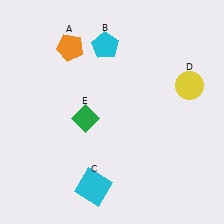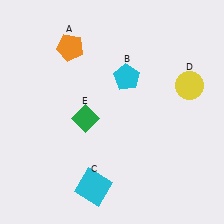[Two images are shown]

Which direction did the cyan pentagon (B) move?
The cyan pentagon (B) moved down.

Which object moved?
The cyan pentagon (B) moved down.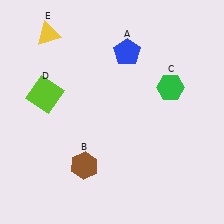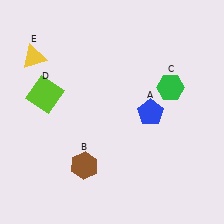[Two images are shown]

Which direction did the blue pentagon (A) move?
The blue pentagon (A) moved down.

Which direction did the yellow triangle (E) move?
The yellow triangle (E) moved down.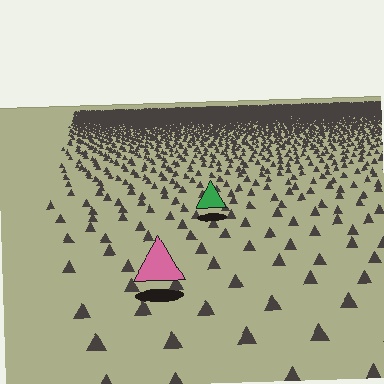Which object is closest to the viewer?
The pink triangle is closest. The texture marks near it are larger and more spread out.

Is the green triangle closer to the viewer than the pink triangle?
No. The pink triangle is closer — you can tell from the texture gradient: the ground texture is coarser near it.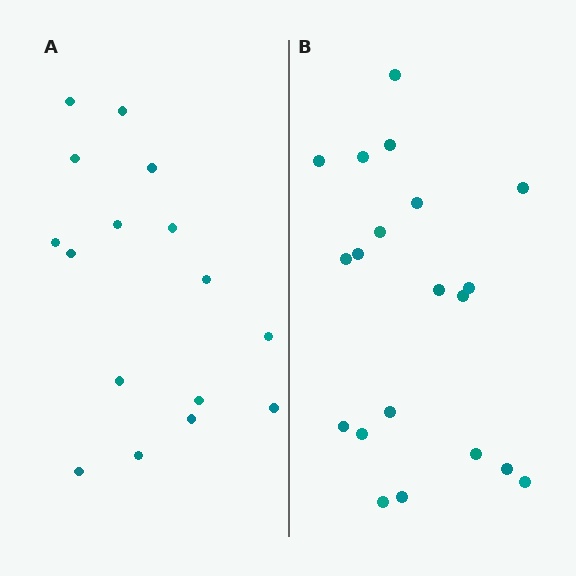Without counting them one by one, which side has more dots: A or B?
Region B (the right region) has more dots.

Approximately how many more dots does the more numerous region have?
Region B has about 4 more dots than region A.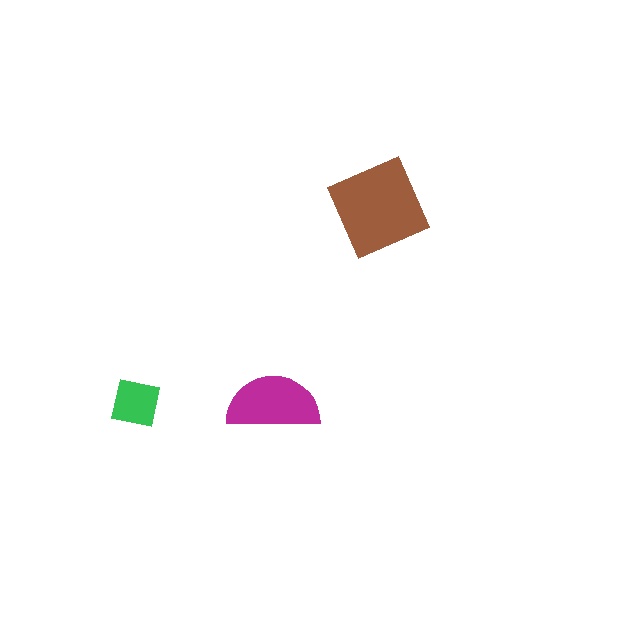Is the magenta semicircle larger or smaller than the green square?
Larger.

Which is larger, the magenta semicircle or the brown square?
The brown square.